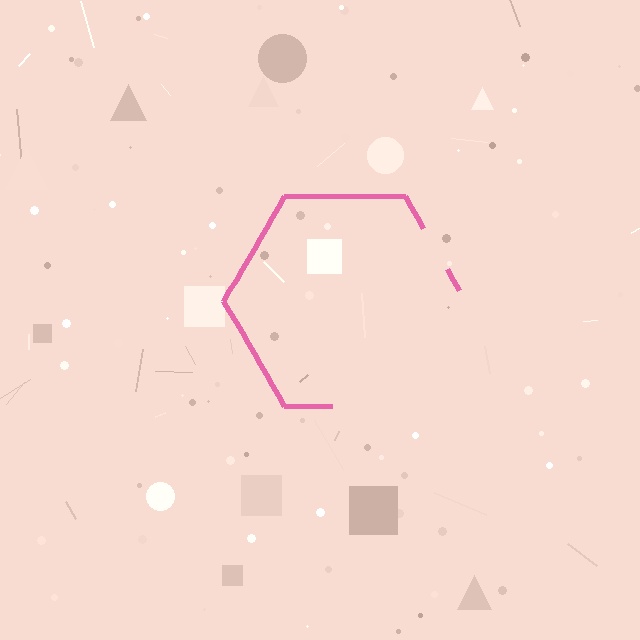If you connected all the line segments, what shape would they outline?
They would outline a hexagon.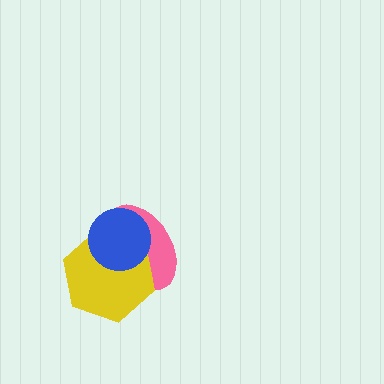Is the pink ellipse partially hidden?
Yes, it is partially covered by another shape.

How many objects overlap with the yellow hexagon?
2 objects overlap with the yellow hexagon.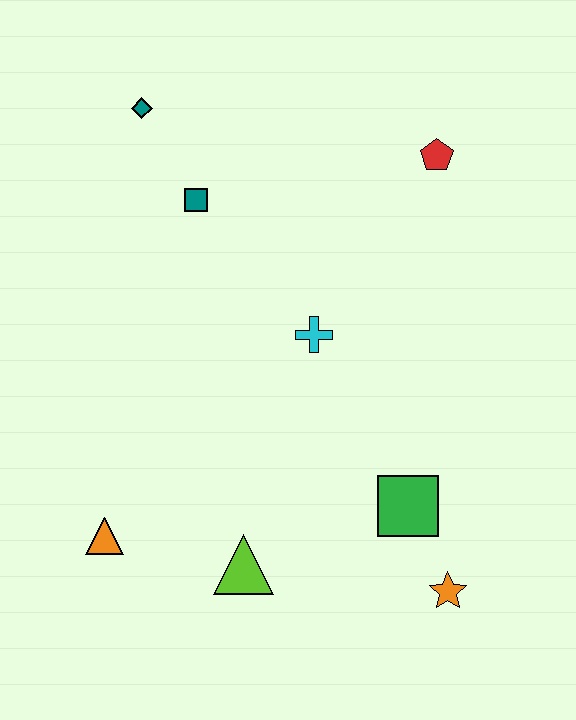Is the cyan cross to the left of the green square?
Yes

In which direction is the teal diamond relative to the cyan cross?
The teal diamond is above the cyan cross.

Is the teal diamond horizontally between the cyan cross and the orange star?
No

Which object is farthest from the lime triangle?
The teal diamond is farthest from the lime triangle.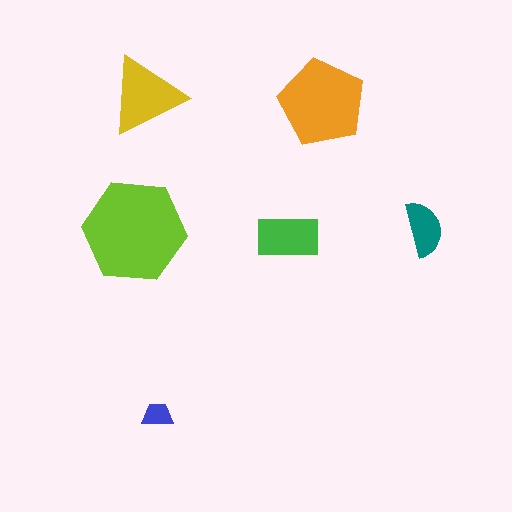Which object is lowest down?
The blue trapezoid is bottommost.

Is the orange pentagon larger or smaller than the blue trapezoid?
Larger.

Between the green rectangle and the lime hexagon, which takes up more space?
The lime hexagon.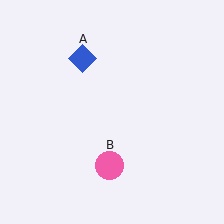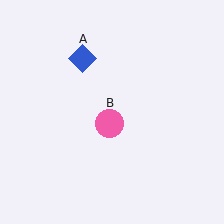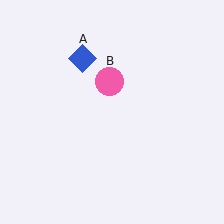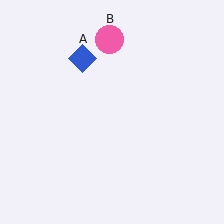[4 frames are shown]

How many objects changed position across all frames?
1 object changed position: pink circle (object B).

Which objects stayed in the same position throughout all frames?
Blue diamond (object A) remained stationary.